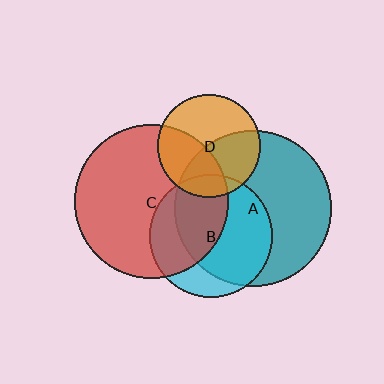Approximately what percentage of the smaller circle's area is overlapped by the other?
Approximately 40%.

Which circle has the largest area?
Circle A (teal).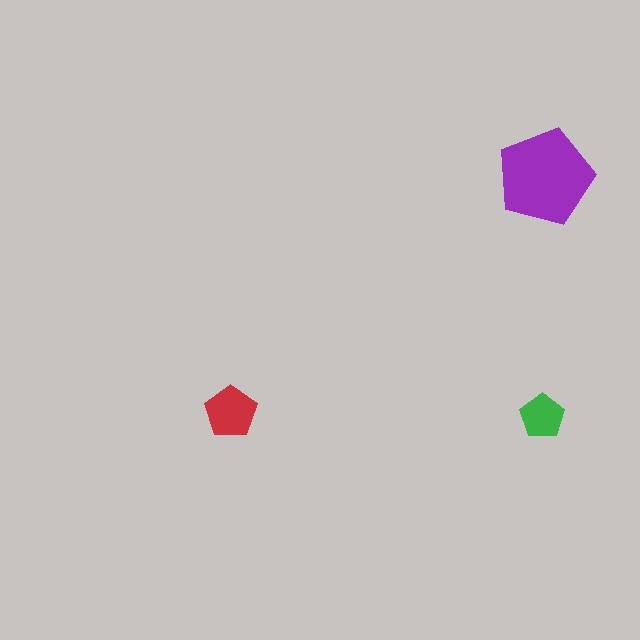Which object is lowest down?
The green pentagon is bottommost.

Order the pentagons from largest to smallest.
the purple one, the red one, the green one.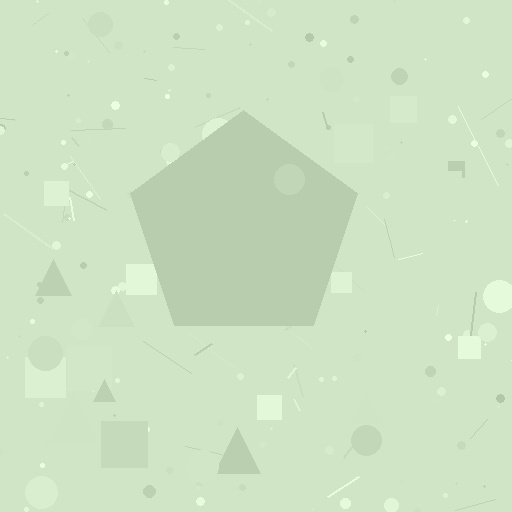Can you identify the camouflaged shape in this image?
The camouflaged shape is a pentagon.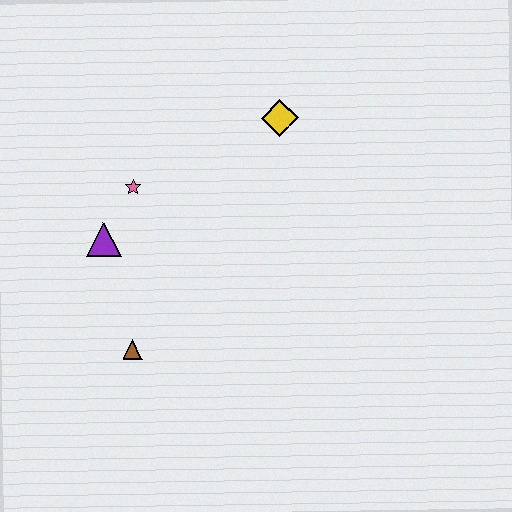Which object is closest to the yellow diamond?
The pink star is closest to the yellow diamond.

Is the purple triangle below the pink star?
Yes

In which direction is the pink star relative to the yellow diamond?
The pink star is to the left of the yellow diamond.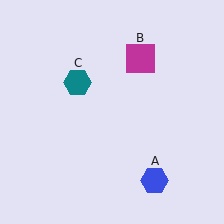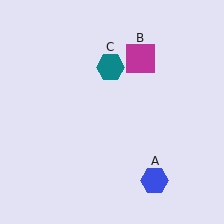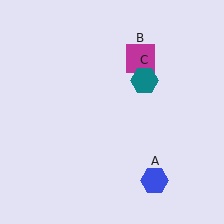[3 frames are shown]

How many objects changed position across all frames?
1 object changed position: teal hexagon (object C).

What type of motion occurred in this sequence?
The teal hexagon (object C) rotated clockwise around the center of the scene.